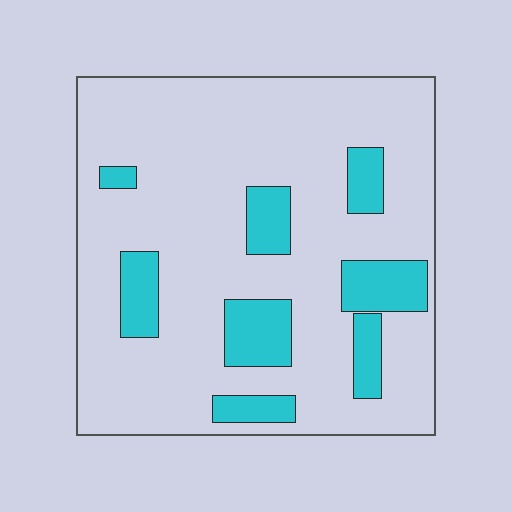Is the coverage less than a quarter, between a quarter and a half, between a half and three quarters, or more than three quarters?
Less than a quarter.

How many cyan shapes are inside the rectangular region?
8.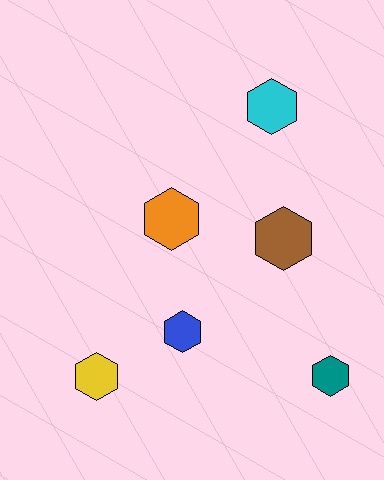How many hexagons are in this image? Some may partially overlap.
There are 6 hexagons.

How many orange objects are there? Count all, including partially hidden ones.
There is 1 orange object.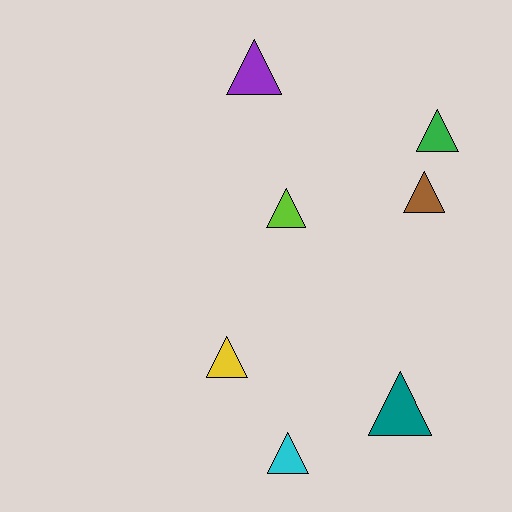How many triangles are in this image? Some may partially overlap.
There are 7 triangles.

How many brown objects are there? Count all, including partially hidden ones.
There is 1 brown object.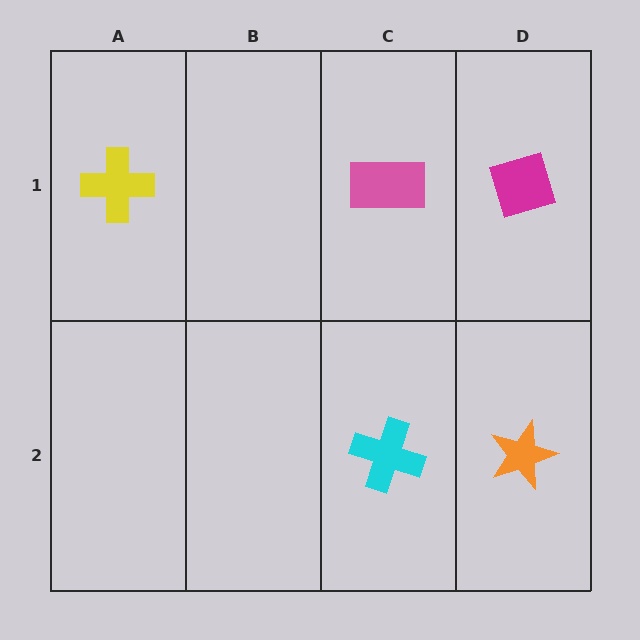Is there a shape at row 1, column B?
No, that cell is empty.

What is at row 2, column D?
An orange star.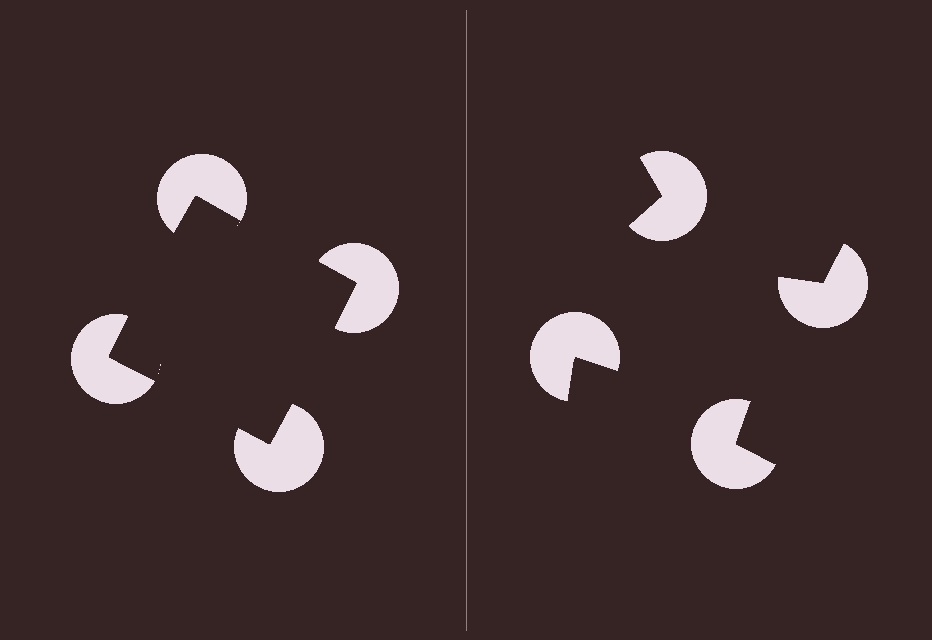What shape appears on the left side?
An illusory square.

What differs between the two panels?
The pac-man discs are positioned identically on both sides; only the wedge orientations differ. On the left they align to a square; on the right they are misaligned.